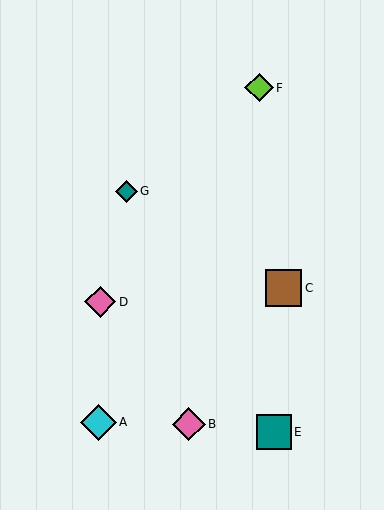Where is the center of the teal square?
The center of the teal square is at (274, 432).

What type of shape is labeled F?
Shape F is a lime diamond.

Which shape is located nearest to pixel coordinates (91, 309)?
The pink diamond (labeled D) at (100, 302) is nearest to that location.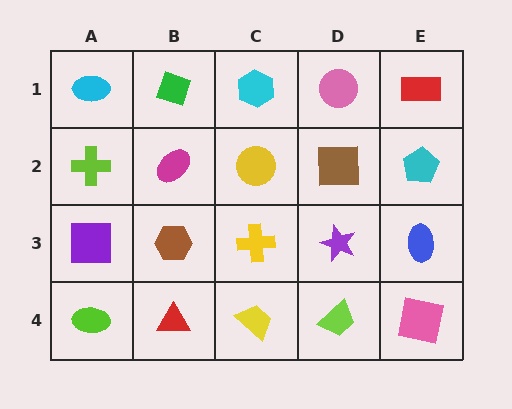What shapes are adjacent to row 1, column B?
A magenta ellipse (row 2, column B), a cyan ellipse (row 1, column A), a cyan hexagon (row 1, column C).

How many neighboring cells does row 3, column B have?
4.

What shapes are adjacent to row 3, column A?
A lime cross (row 2, column A), a lime ellipse (row 4, column A), a brown hexagon (row 3, column B).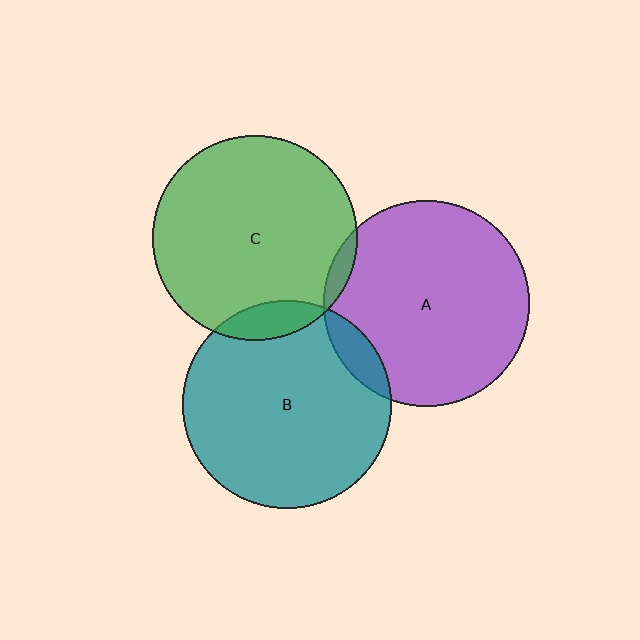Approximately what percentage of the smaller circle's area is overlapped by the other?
Approximately 10%.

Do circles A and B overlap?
Yes.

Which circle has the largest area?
Circle B (teal).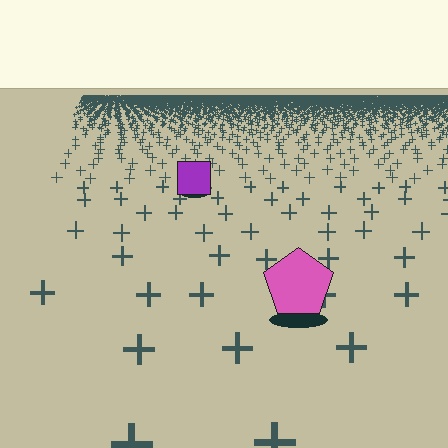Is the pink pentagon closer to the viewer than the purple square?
Yes. The pink pentagon is closer — you can tell from the texture gradient: the ground texture is coarser near it.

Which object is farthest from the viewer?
The purple square is farthest from the viewer. It appears smaller and the ground texture around it is denser.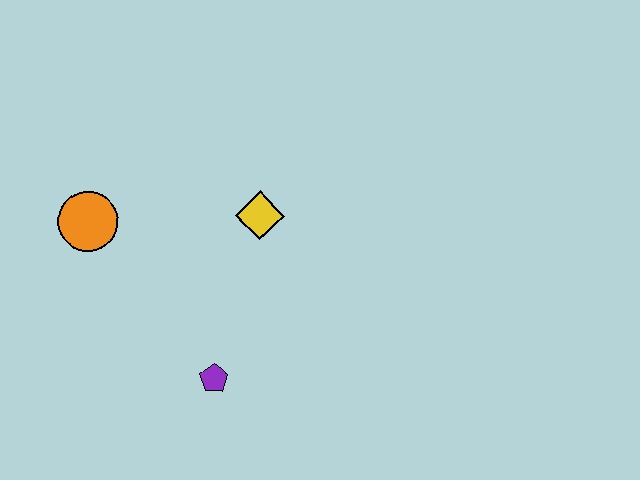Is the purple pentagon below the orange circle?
Yes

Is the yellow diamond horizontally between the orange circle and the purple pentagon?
No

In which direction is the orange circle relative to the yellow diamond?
The orange circle is to the left of the yellow diamond.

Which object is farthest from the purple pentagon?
The orange circle is farthest from the purple pentagon.